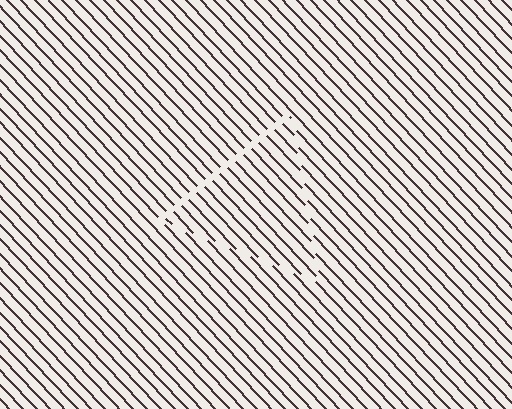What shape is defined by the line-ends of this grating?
An illusory triangle. The interior of the shape contains the same grating, shifted by half a period — the contour is defined by the phase discontinuity where line-ends from the inner and outer gratings abut.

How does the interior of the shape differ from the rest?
The interior of the shape contains the same grating, shifted by half a period — the contour is defined by the phase discontinuity where line-ends from the inner and outer gratings abut.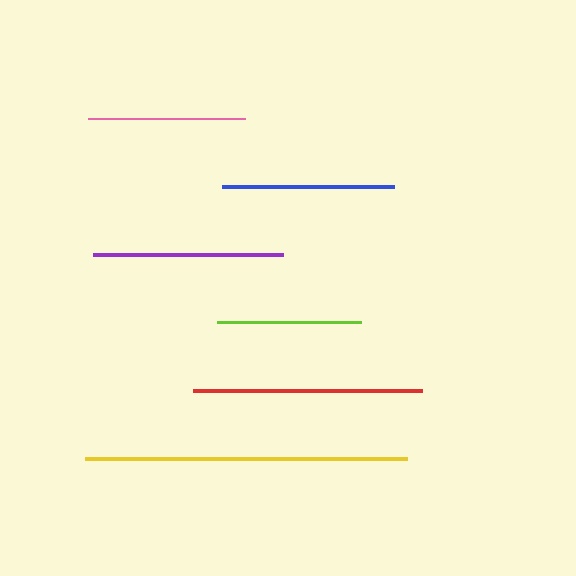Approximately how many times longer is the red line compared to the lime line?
The red line is approximately 1.6 times the length of the lime line.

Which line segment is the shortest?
The lime line is the shortest at approximately 144 pixels.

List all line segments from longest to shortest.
From longest to shortest: yellow, red, purple, blue, pink, lime.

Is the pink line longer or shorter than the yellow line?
The yellow line is longer than the pink line.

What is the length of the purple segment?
The purple segment is approximately 190 pixels long.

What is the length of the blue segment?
The blue segment is approximately 173 pixels long.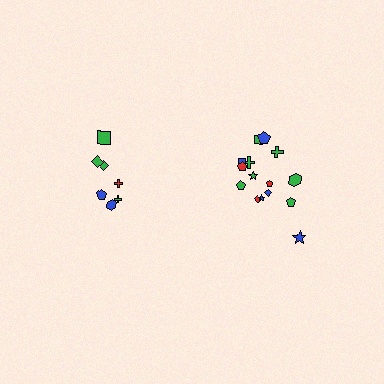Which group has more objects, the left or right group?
The right group.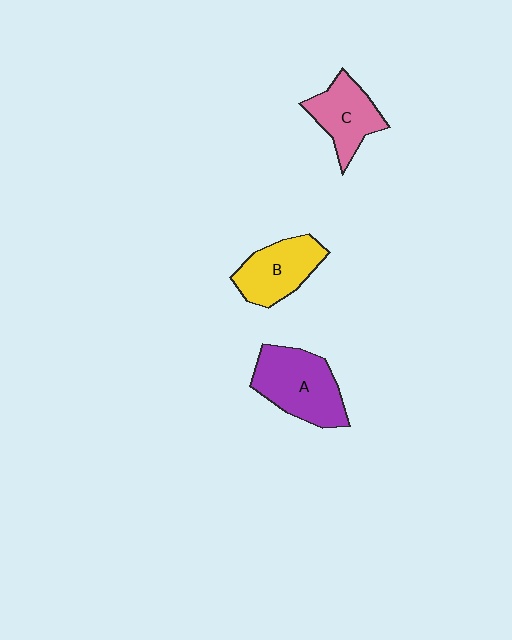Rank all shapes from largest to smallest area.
From largest to smallest: A (purple), B (yellow), C (pink).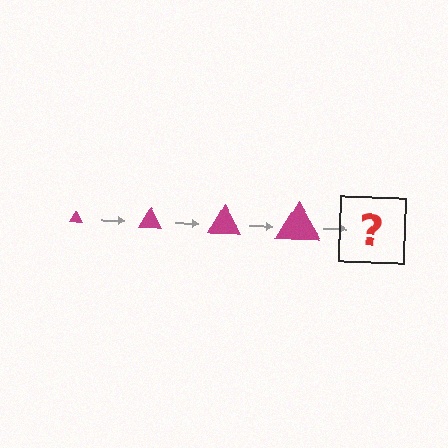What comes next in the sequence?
The next element should be a magenta triangle, larger than the previous one.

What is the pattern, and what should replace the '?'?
The pattern is that the triangle gets progressively larger each step. The '?' should be a magenta triangle, larger than the previous one.